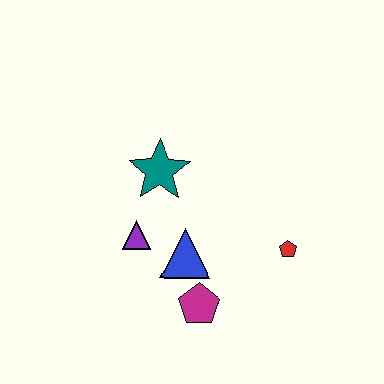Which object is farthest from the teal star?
The red pentagon is farthest from the teal star.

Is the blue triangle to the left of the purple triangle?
No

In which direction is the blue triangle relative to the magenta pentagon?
The blue triangle is above the magenta pentagon.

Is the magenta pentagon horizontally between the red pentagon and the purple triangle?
Yes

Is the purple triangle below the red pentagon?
No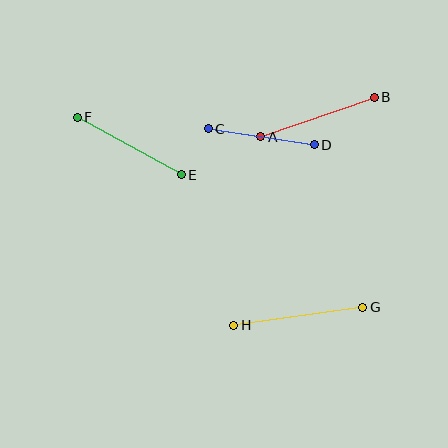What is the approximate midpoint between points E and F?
The midpoint is at approximately (129, 146) pixels.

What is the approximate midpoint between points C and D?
The midpoint is at approximately (261, 137) pixels.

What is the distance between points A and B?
The distance is approximately 120 pixels.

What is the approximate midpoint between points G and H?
The midpoint is at approximately (298, 316) pixels.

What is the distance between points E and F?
The distance is approximately 119 pixels.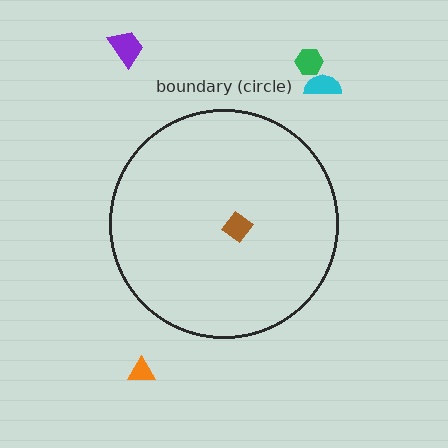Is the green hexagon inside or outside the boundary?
Outside.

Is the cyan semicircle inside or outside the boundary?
Outside.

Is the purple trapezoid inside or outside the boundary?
Outside.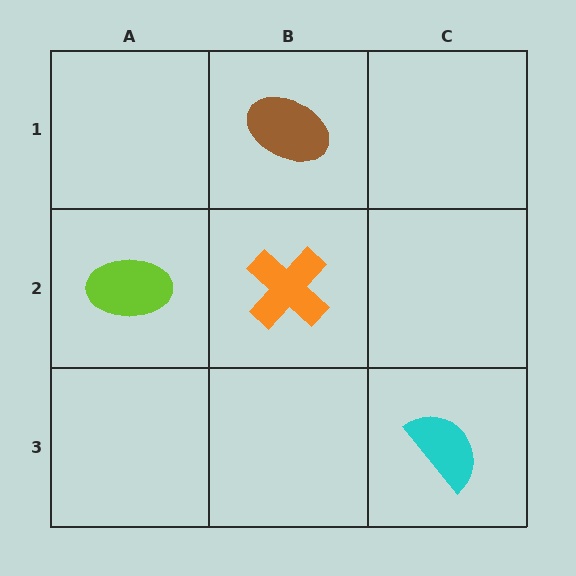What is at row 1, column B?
A brown ellipse.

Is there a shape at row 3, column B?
No, that cell is empty.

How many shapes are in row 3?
1 shape.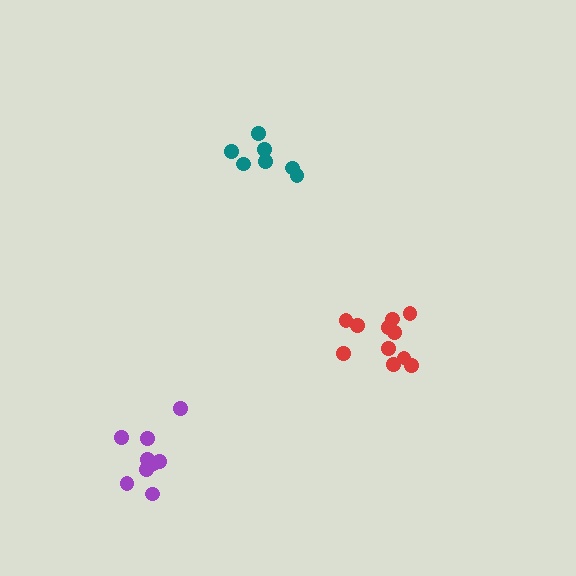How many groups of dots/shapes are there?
There are 3 groups.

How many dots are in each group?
Group 1: 11 dots, Group 2: 9 dots, Group 3: 7 dots (27 total).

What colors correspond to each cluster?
The clusters are colored: red, purple, teal.